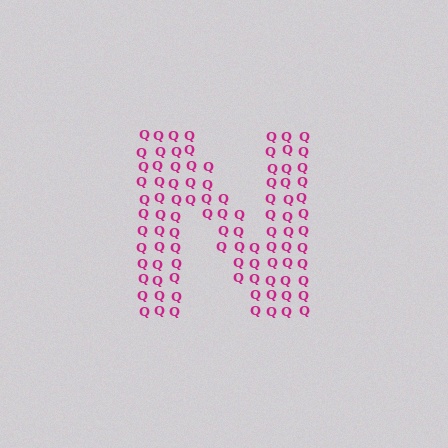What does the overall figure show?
The overall figure shows the letter N.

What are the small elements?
The small elements are letter Q's.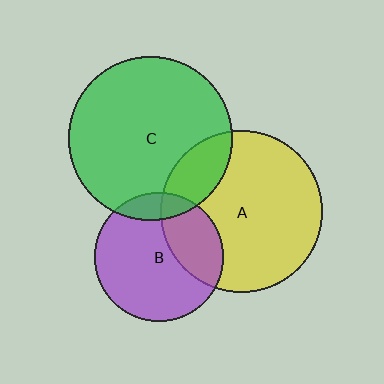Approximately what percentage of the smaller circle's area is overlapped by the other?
Approximately 30%.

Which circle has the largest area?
Circle C (green).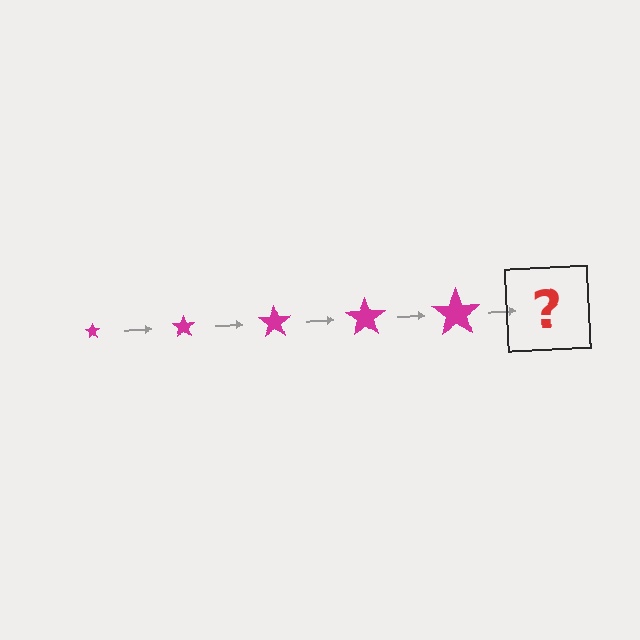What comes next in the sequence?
The next element should be a magenta star, larger than the previous one.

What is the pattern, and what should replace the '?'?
The pattern is that the star gets progressively larger each step. The '?' should be a magenta star, larger than the previous one.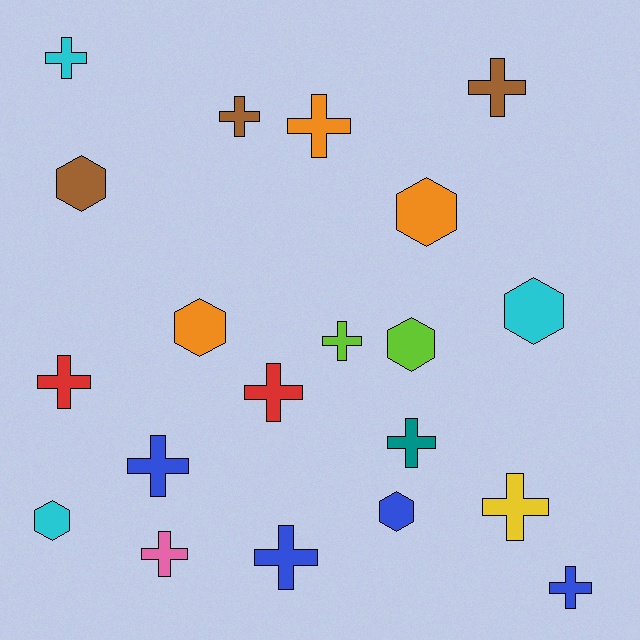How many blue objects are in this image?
There are 4 blue objects.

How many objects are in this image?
There are 20 objects.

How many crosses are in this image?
There are 13 crosses.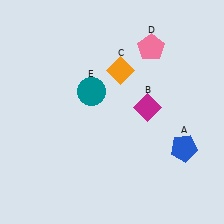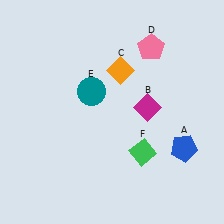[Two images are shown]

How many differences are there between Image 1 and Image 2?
There is 1 difference between the two images.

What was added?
A green diamond (F) was added in Image 2.